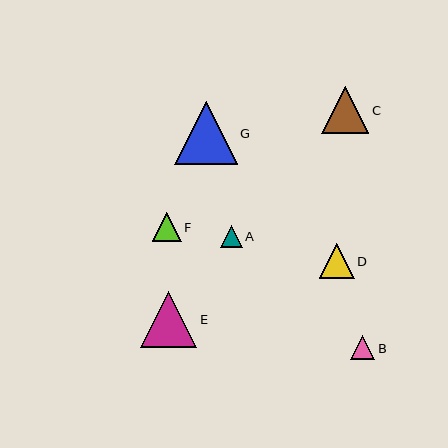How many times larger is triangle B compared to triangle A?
Triangle B is approximately 1.1 times the size of triangle A.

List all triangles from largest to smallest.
From largest to smallest: G, E, C, D, F, B, A.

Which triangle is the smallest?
Triangle A is the smallest with a size of approximately 22 pixels.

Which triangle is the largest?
Triangle G is the largest with a size of approximately 62 pixels.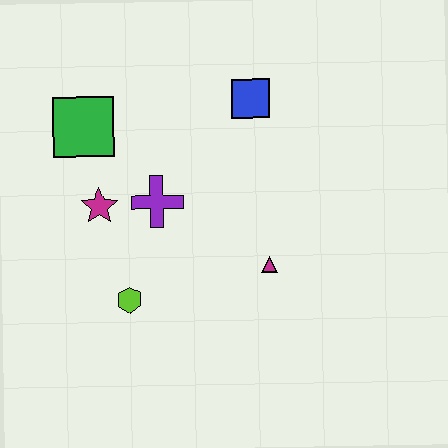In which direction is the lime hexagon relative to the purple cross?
The lime hexagon is below the purple cross.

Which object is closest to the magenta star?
The purple cross is closest to the magenta star.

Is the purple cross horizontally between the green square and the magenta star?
No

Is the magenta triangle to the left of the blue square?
No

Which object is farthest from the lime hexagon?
The blue square is farthest from the lime hexagon.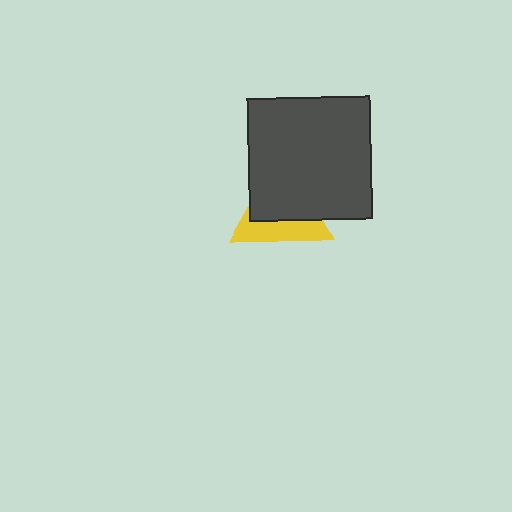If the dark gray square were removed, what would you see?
You would see the complete yellow triangle.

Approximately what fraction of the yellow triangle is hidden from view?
Roughly 60% of the yellow triangle is hidden behind the dark gray square.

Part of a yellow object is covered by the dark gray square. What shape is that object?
It is a triangle.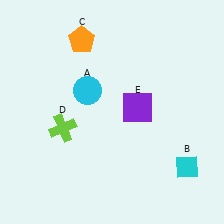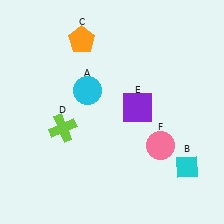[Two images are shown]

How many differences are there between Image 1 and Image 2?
There is 1 difference between the two images.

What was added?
A pink circle (F) was added in Image 2.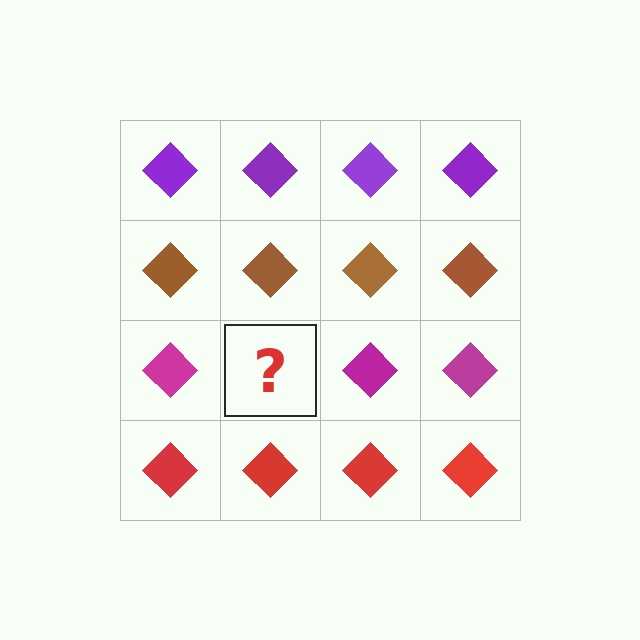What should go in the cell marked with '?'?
The missing cell should contain a magenta diamond.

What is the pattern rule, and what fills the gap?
The rule is that each row has a consistent color. The gap should be filled with a magenta diamond.